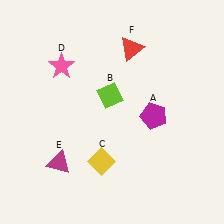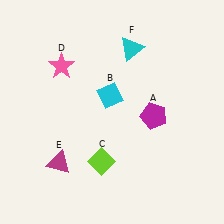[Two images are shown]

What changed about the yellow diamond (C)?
In Image 1, C is yellow. In Image 2, it changed to lime.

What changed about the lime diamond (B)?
In Image 1, B is lime. In Image 2, it changed to cyan.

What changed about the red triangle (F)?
In Image 1, F is red. In Image 2, it changed to cyan.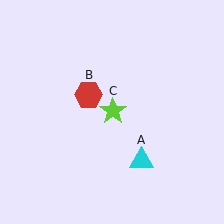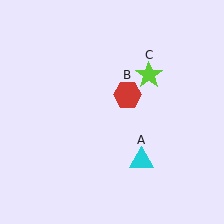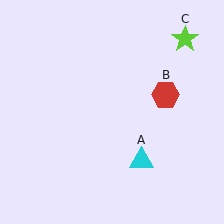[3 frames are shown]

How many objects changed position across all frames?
2 objects changed position: red hexagon (object B), lime star (object C).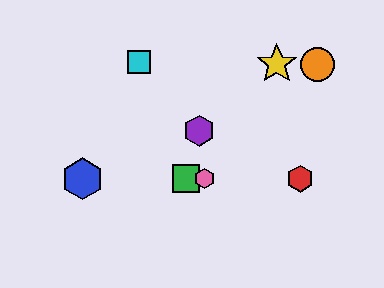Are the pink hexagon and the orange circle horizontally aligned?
No, the pink hexagon is at y≈179 and the orange circle is at y≈64.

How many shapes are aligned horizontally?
4 shapes (the red hexagon, the blue hexagon, the green square, the pink hexagon) are aligned horizontally.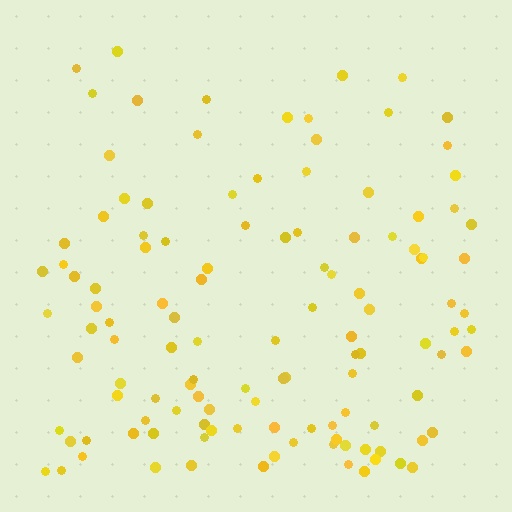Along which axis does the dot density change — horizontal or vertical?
Vertical.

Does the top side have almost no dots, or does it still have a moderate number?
Still a moderate number, just noticeably fewer than the bottom.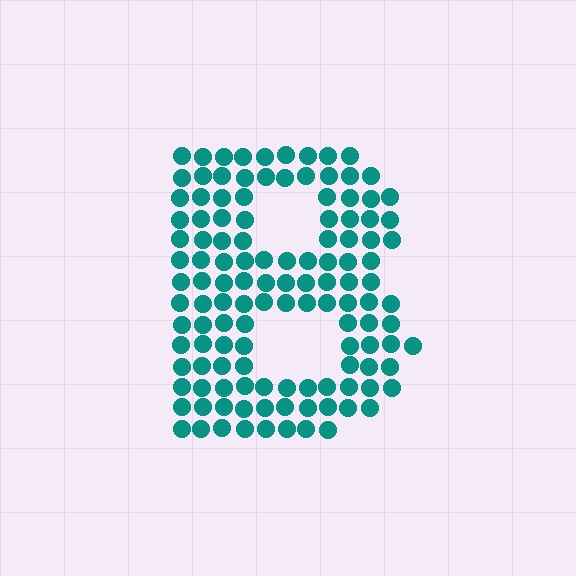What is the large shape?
The large shape is the letter B.